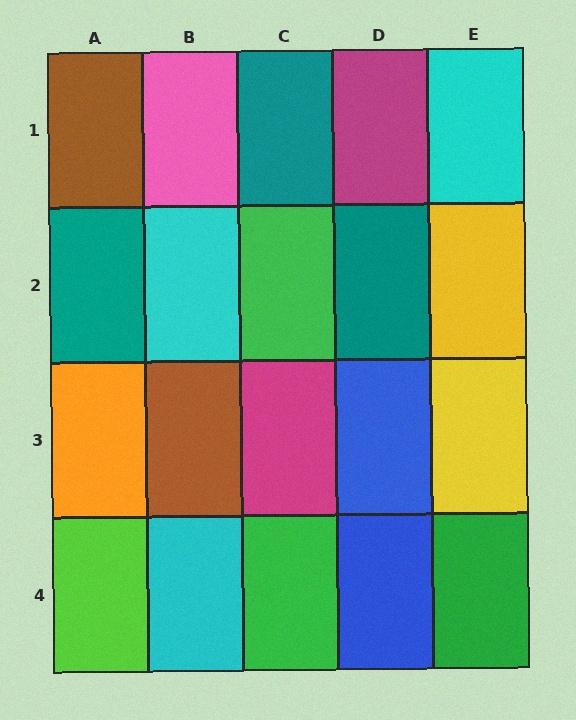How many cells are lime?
1 cell is lime.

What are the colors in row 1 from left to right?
Brown, pink, teal, magenta, cyan.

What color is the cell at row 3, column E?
Yellow.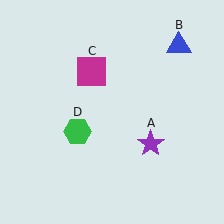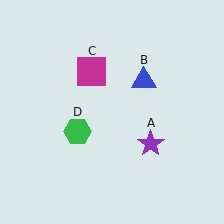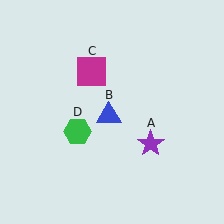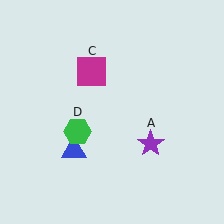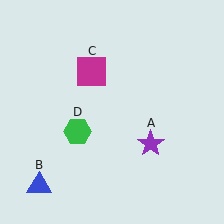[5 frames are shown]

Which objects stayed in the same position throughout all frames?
Purple star (object A) and magenta square (object C) and green hexagon (object D) remained stationary.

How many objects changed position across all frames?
1 object changed position: blue triangle (object B).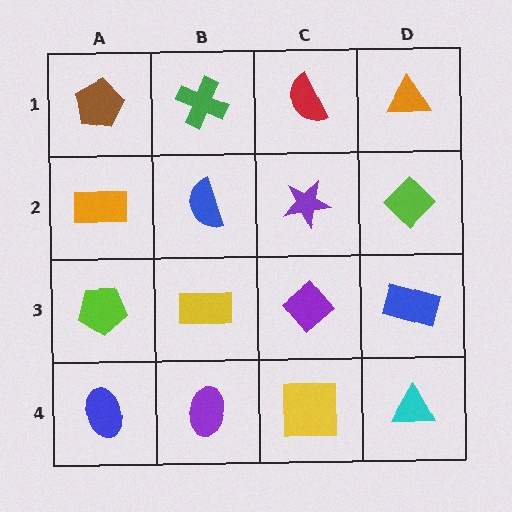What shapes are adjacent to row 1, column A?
An orange rectangle (row 2, column A), a green cross (row 1, column B).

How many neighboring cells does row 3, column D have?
3.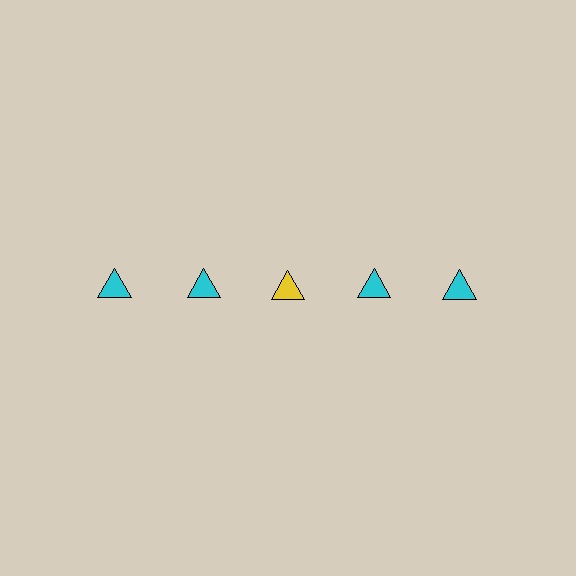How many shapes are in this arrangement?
There are 5 shapes arranged in a grid pattern.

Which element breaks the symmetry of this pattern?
The yellow triangle in the top row, center column breaks the symmetry. All other shapes are cyan triangles.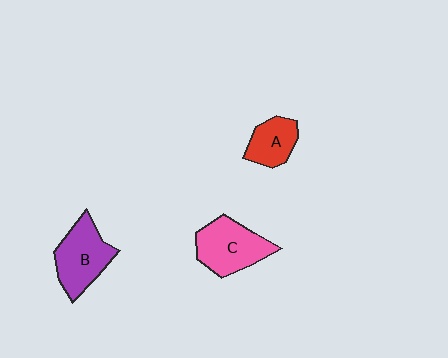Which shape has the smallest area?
Shape A (red).